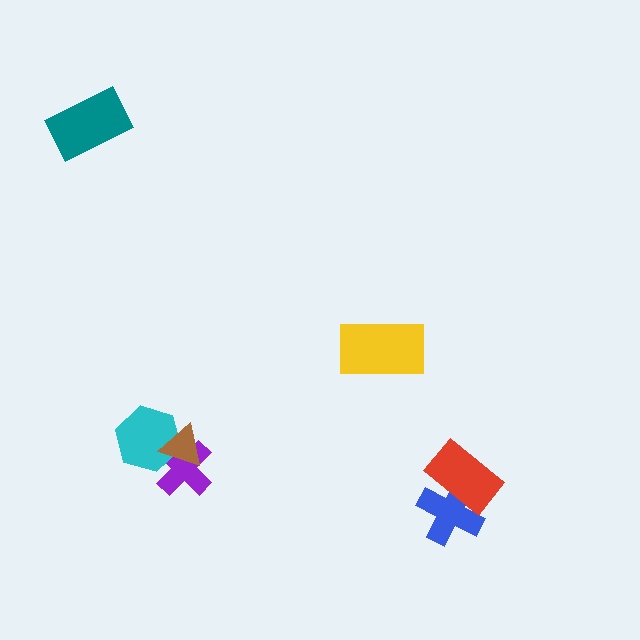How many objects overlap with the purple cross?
2 objects overlap with the purple cross.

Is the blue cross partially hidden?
Yes, it is partially covered by another shape.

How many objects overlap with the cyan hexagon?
2 objects overlap with the cyan hexagon.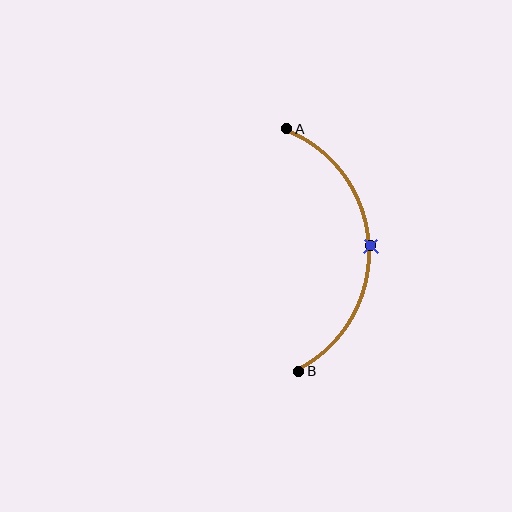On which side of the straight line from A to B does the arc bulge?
The arc bulges to the right of the straight line connecting A and B.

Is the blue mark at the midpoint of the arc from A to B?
Yes. The blue mark lies on the arc at equal arc-length from both A and B — it is the arc midpoint.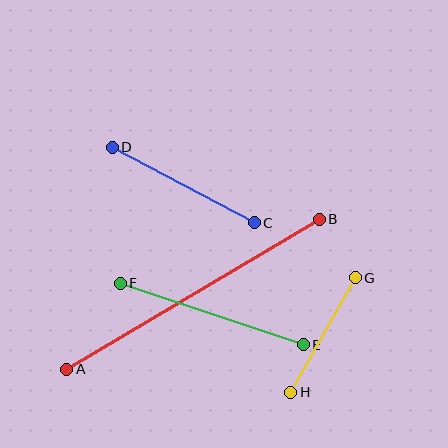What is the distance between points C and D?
The distance is approximately 161 pixels.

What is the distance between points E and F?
The distance is approximately 193 pixels.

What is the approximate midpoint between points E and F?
The midpoint is at approximately (212, 314) pixels.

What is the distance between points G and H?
The distance is approximately 132 pixels.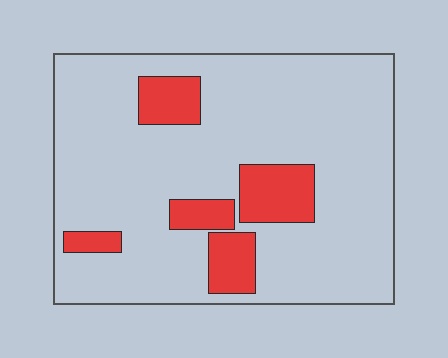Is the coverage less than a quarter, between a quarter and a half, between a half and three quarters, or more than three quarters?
Less than a quarter.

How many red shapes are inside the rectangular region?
5.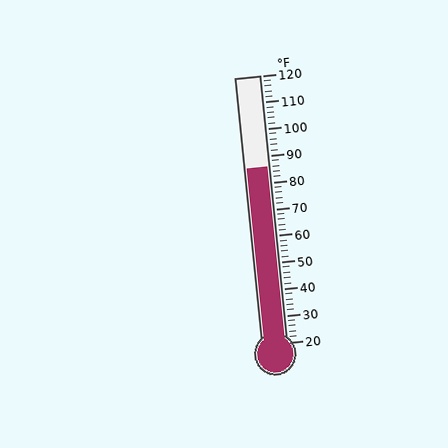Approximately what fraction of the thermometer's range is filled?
The thermometer is filled to approximately 65% of its range.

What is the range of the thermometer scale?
The thermometer scale ranges from 20°F to 120°F.